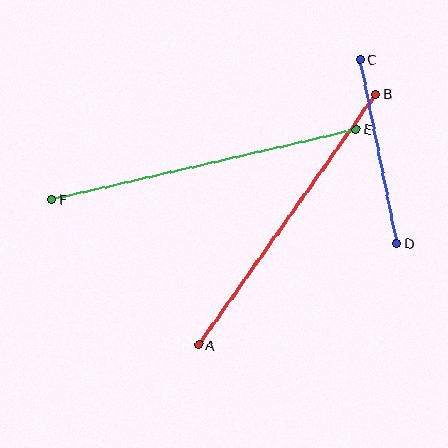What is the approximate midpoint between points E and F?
The midpoint is at approximately (204, 164) pixels.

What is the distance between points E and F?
The distance is approximately 313 pixels.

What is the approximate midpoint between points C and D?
The midpoint is at approximately (379, 151) pixels.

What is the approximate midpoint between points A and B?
The midpoint is at approximately (287, 219) pixels.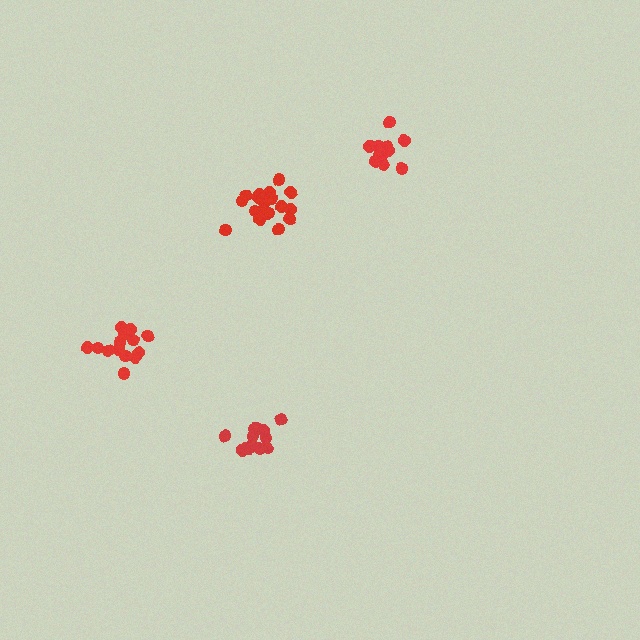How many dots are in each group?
Group 1: 14 dots, Group 2: 13 dots, Group 3: 19 dots, Group 4: 13 dots (59 total).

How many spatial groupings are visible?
There are 4 spatial groupings.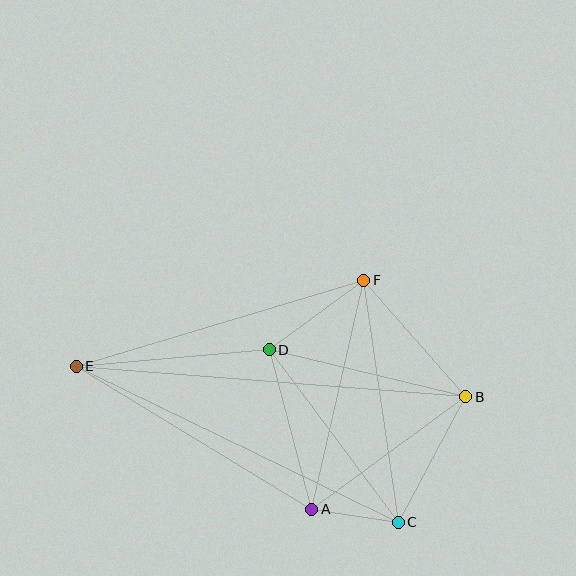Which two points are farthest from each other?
Points B and E are farthest from each other.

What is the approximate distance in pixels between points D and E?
The distance between D and E is approximately 194 pixels.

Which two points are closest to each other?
Points A and C are closest to each other.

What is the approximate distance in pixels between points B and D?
The distance between B and D is approximately 202 pixels.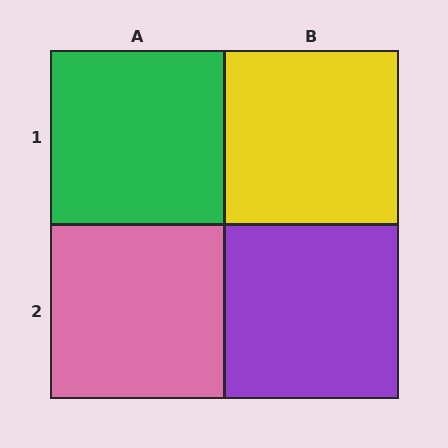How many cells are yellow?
1 cell is yellow.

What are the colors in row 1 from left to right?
Green, yellow.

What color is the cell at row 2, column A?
Pink.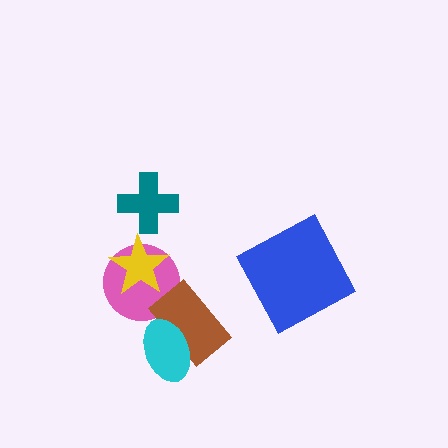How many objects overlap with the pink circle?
2 objects overlap with the pink circle.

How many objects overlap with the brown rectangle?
2 objects overlap with the brown rectangle.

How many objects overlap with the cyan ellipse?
1 object overlaps with the cyan ellipse.